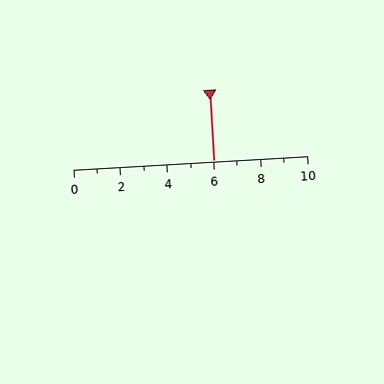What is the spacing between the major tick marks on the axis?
The major ticks are spaced 2 apart.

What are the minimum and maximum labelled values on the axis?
The axis runs from 0 to 10.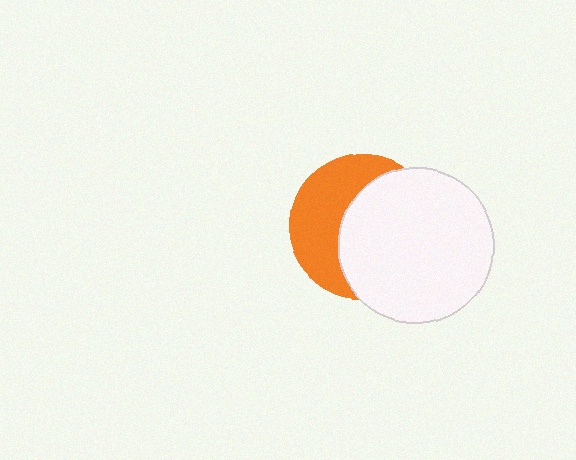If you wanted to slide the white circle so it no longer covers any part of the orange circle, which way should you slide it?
Slide it right — that is the most direct way to separate the two shapes.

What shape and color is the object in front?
The object in front is a white circle.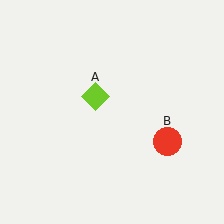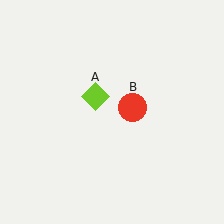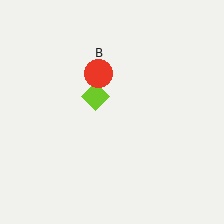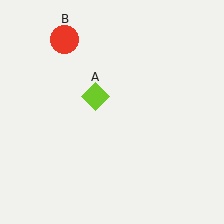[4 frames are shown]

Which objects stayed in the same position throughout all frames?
Lime diamond (object A) remained stationary.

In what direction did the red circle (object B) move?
The red circle (object B) moved up and to the left.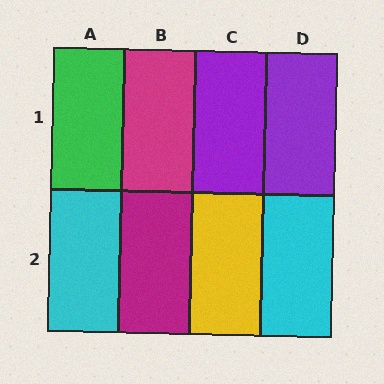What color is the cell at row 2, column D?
Cyan.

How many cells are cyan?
2 cells are cyan.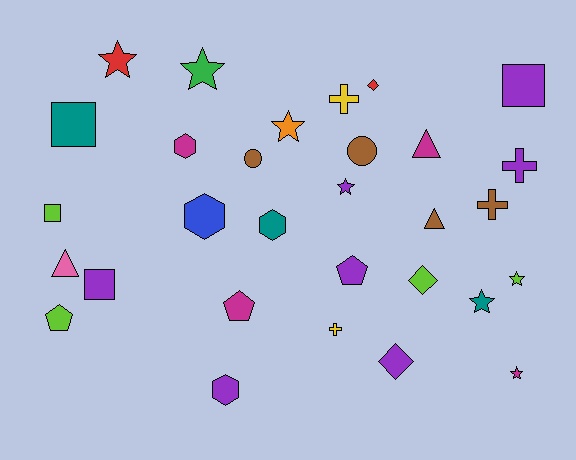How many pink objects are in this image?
There is 1 pink object.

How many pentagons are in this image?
There are 3 pentagons.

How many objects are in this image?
There are 30 objects.